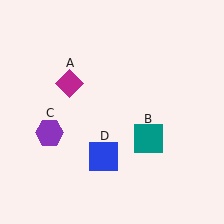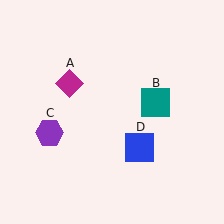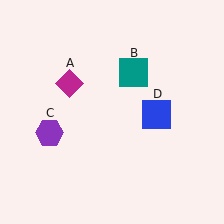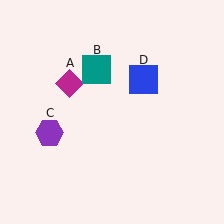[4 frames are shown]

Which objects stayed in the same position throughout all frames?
Magenta diamond (object A) and purple hexagon (object C) remained stationary.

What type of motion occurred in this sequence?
The teal square (object B), blue square (object D) rotated counterclockwise around the center of the scene.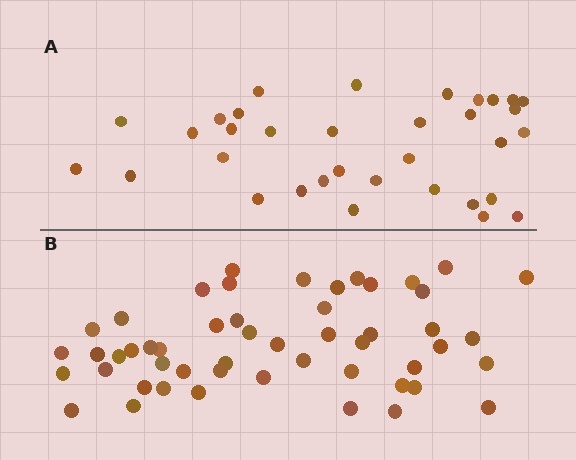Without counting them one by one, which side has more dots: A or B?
Region B (the bottom region) has more dots.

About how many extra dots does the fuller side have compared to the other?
Region B has approximately 15 more dots than region A.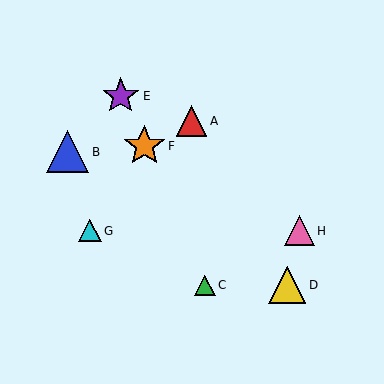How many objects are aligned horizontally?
2 objects (G, H) are aligned horizontally.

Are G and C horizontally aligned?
No, G is at y≈231 and C is at y≈285.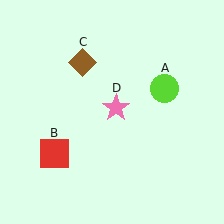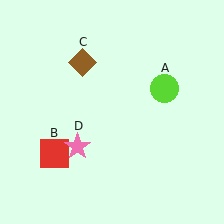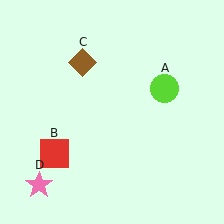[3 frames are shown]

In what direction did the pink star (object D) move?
The pink star (object D) moved down and to the left.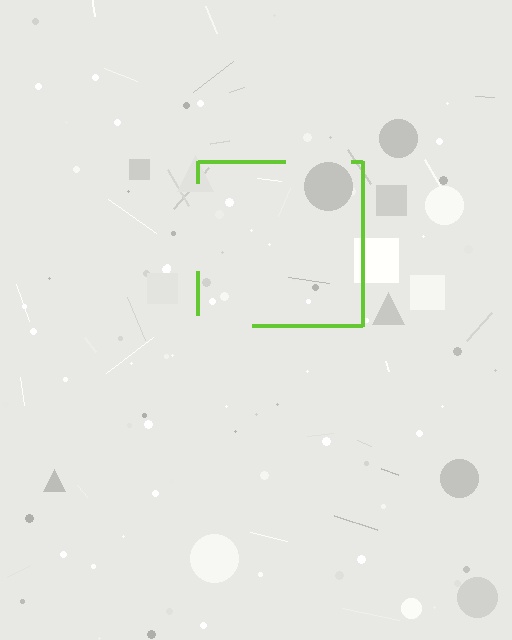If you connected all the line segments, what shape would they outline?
They would outline a square.